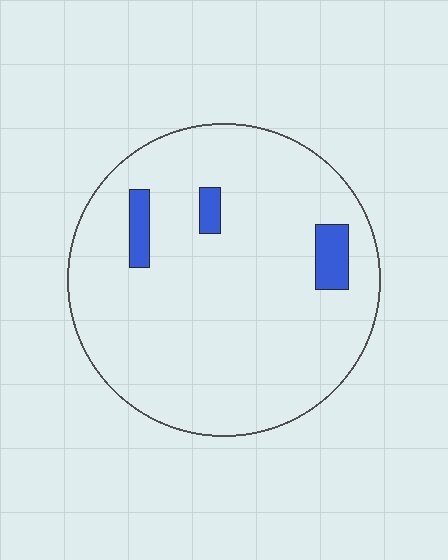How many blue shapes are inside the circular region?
3.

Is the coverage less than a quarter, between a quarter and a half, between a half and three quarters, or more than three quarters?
Less than a quarter.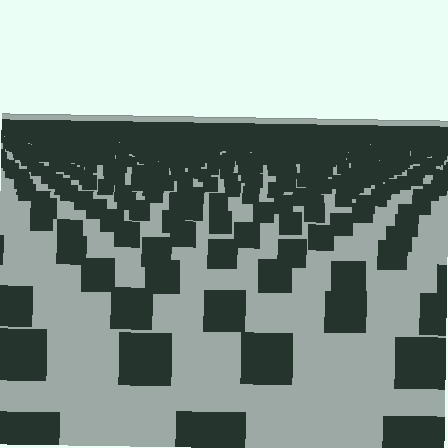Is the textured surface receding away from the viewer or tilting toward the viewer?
The surface is receding away from the viewer. Texture elements get smaller and denser toward the top.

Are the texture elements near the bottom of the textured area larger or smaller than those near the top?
Larger. Near the bottom, elements are closer to the viewer and appear at a bigger on-screen size.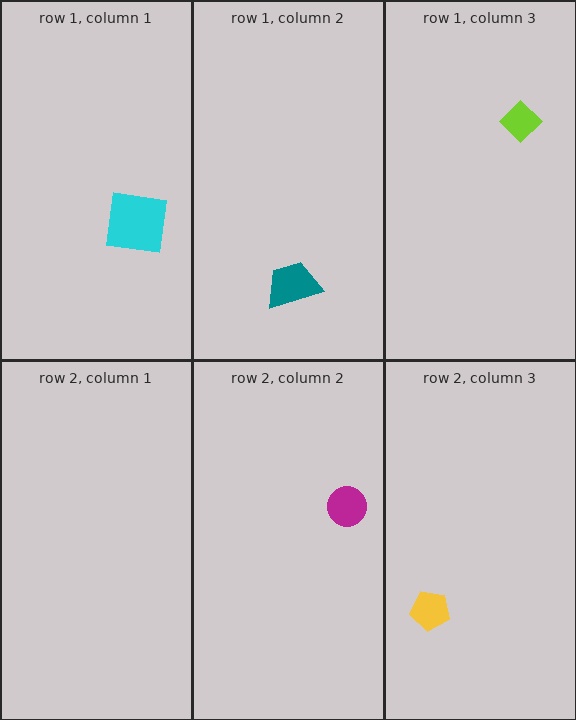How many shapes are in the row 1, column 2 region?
1.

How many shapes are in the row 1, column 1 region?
1.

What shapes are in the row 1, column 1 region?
The cyan square.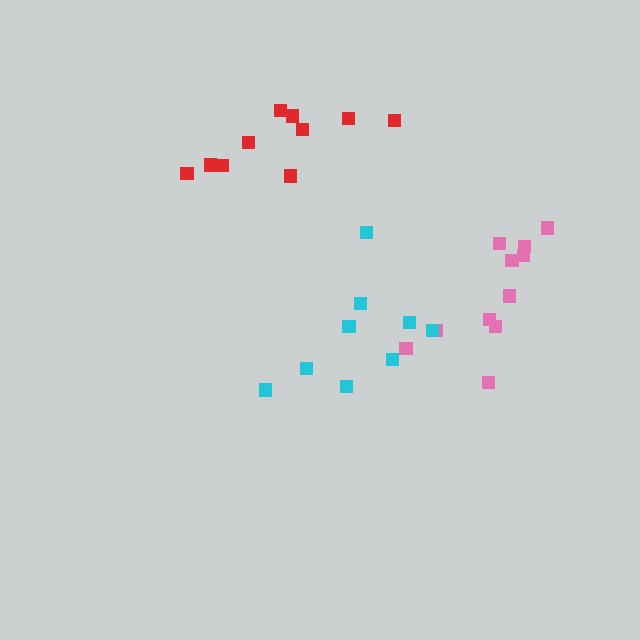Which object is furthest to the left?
The red cluster is leftmost.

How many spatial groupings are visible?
There are 3 spatial groupings.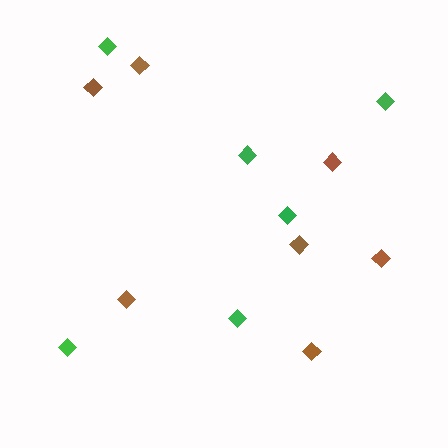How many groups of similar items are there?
There are 2 groups: one group of green diamonds (6) and one group of brown diamonds (7).